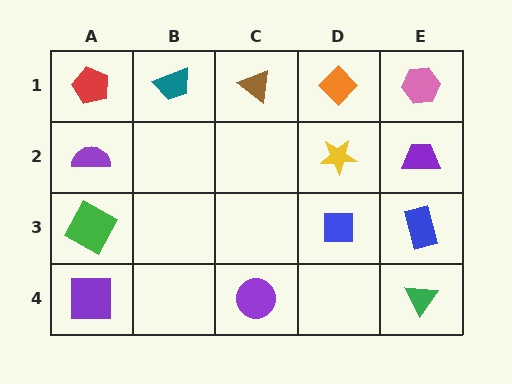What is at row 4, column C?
A purple circle.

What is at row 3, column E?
A blue rectangle.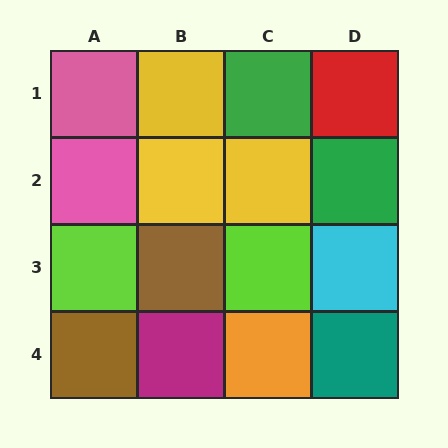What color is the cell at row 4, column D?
Teal.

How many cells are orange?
1 cell is orange.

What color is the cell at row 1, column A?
Pink.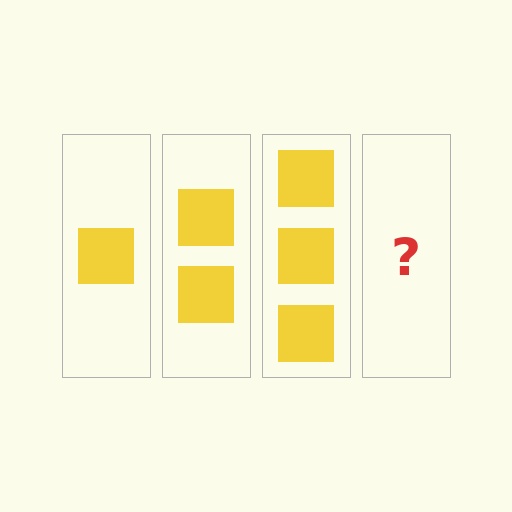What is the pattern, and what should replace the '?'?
The pattern is that each step adds one more square. The '?' should be 4 squares.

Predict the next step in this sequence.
The next step is 4 squares.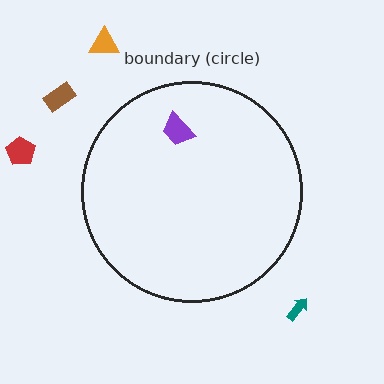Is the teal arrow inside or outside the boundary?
Outside.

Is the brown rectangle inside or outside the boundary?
Outside.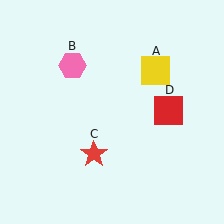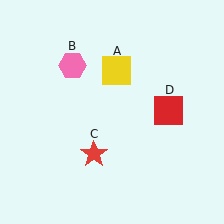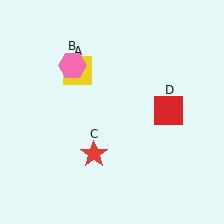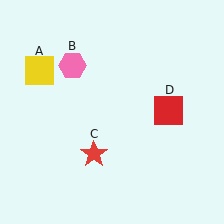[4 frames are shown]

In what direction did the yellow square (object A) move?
The yellow square (object A) moved left.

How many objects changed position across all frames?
1 object changed position: yellow square (object A).